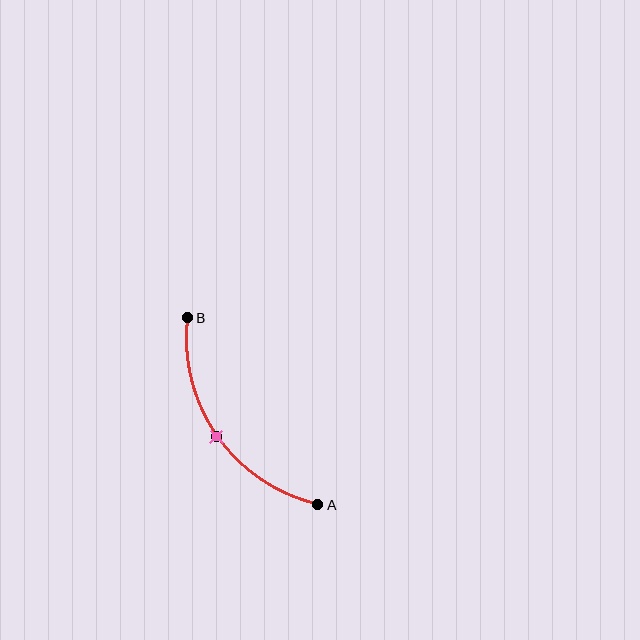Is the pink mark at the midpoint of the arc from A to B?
Yes. The pink mark lies on the arc at equal arc-length from both A and B — it is the arc midpoint.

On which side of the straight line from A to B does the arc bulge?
The arc bulges below and to the left of the straight line connecting A and B.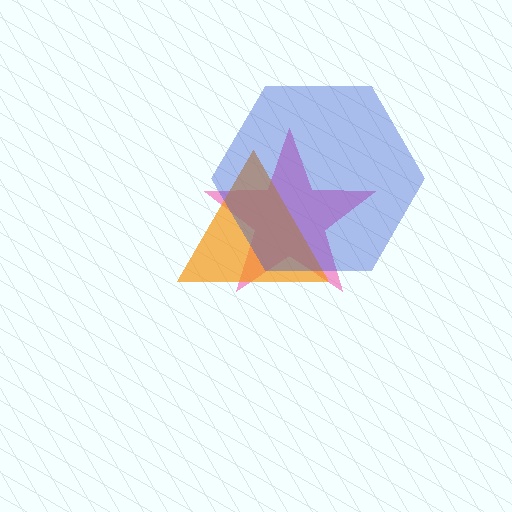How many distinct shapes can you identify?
There are 3 distinct shapes: a pink star, an orange triangle, a blue hexagon.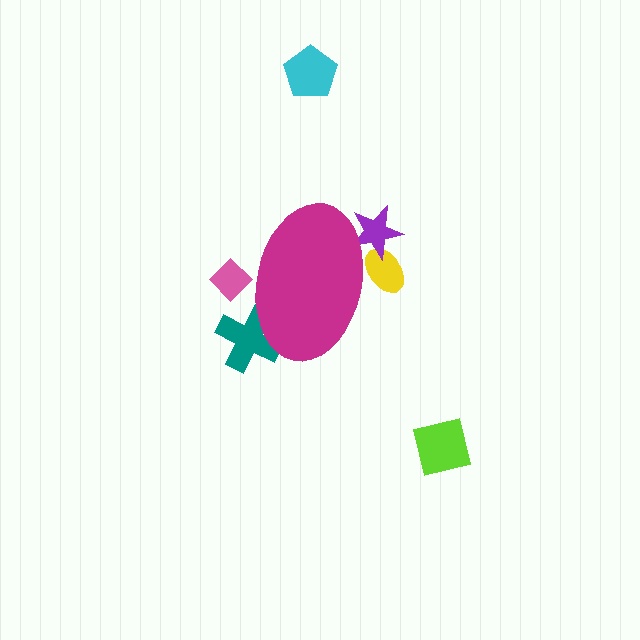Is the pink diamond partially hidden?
Yes, the pink diamond is partially hidden behind the magenta ellipse.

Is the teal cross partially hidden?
Yes, the teal cross is partially hidden behind the magenta ellipse.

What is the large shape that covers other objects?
A magenta ellipse.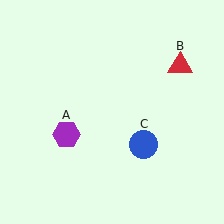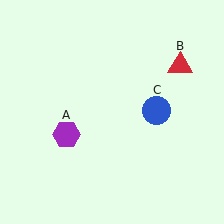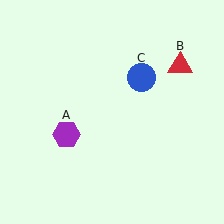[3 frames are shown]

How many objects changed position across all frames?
1 object changed position: blue circle (object C).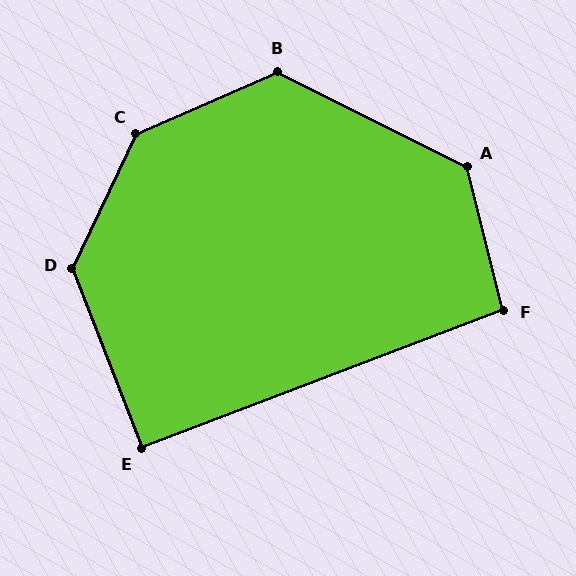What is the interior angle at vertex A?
Approximately 131 degrees (obtuse).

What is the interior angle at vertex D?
Approximately 134 degrees (obtuse).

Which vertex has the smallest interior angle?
E, at approximately 90 degrees.